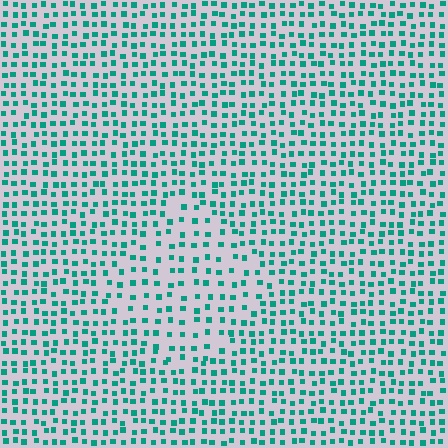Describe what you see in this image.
The image contains small teal elements arranged at two different densities. A diamond-shaped region is visible where the elements are less densely packed than the surrounding area.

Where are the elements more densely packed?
The elements are more densely packed outside the diamond boundary.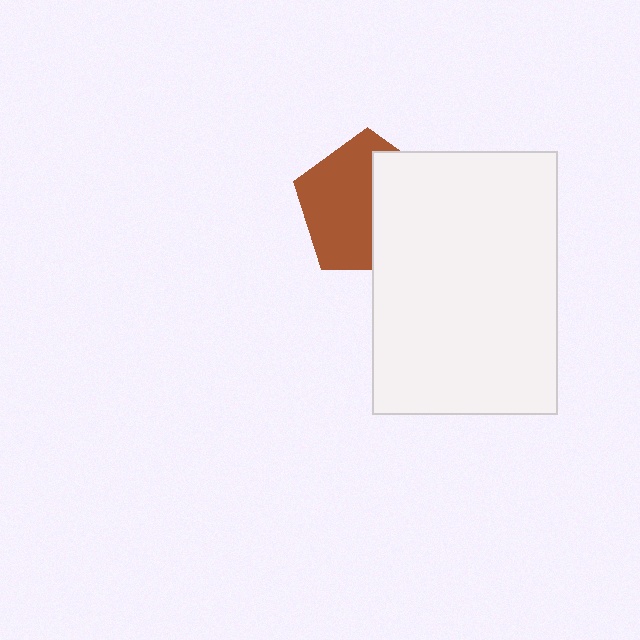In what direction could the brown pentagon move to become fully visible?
The brown pentagon could move left. That would shift it out from behind the white rectangle entirely.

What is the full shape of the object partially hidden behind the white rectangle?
The partially hidden object is a brown pentagon.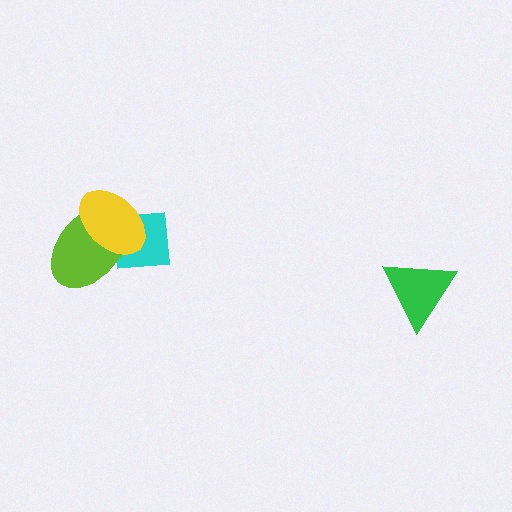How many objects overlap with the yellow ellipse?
2 objects overlap with the yellow ellipse.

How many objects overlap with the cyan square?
2 objects overlap with the cyan square.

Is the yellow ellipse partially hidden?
No, no other shape covers it.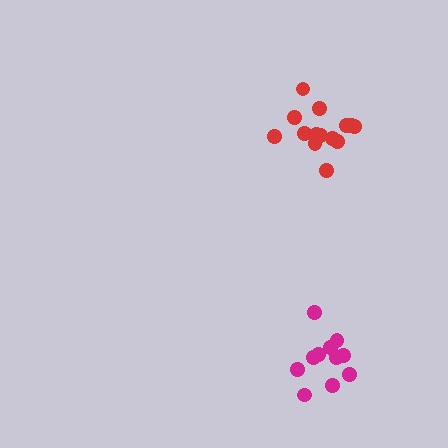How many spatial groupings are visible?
There are 2 spatial groupings.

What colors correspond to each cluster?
The clusters are colored: magenta, red.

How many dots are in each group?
Group 1: 11 dots, Group 2: 14 dots (25 total).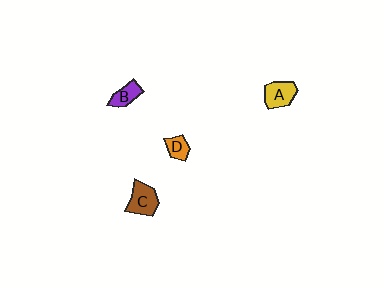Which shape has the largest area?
Shape C (brown).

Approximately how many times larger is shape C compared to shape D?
Approximately 1.7 times.